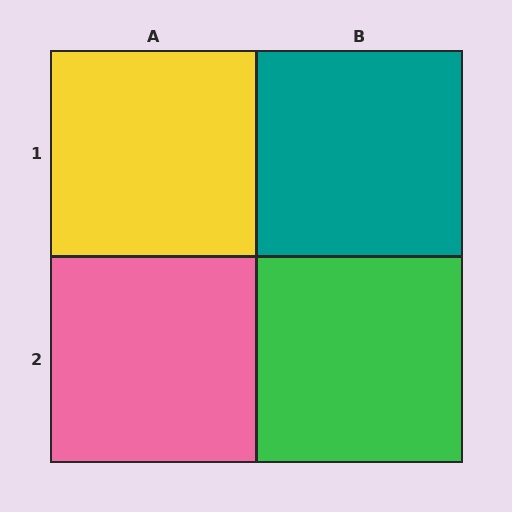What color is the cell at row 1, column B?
Teal.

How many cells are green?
1 cell is green.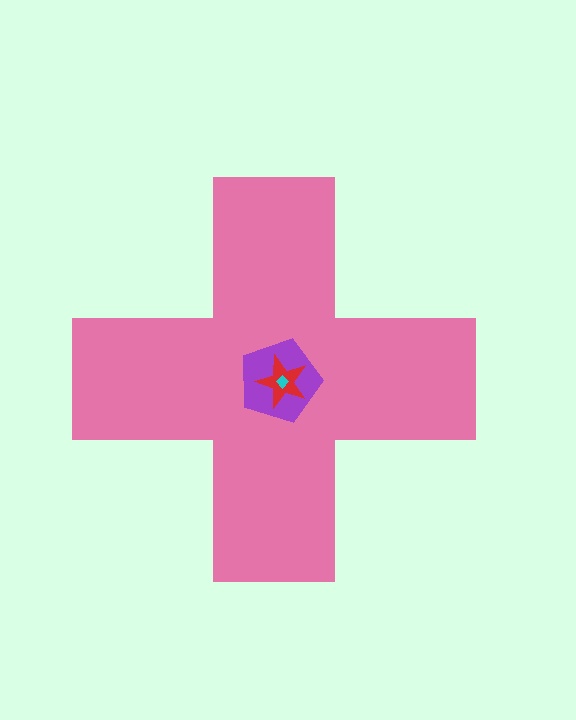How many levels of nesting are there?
4.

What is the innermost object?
The cyan diamond.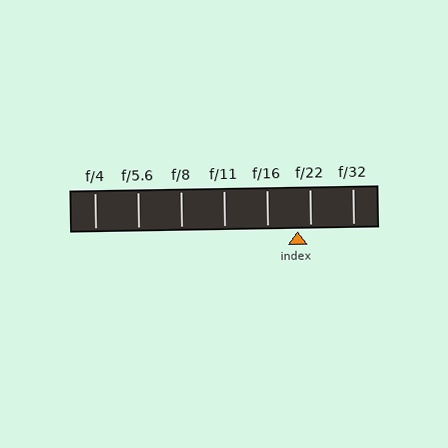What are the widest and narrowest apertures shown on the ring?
The widest aperture shown is f/4 and the narrowest is f/32.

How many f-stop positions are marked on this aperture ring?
There are 7 f-stop positions marked.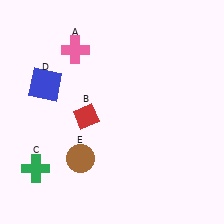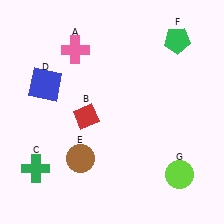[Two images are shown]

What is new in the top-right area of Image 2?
A green pentagon (F) was added in the top-right area of Image 2.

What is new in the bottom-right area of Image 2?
A lime circle (G) was added in the bottom-right area of Image 2.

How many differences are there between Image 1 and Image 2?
There are 2 differences between the two images.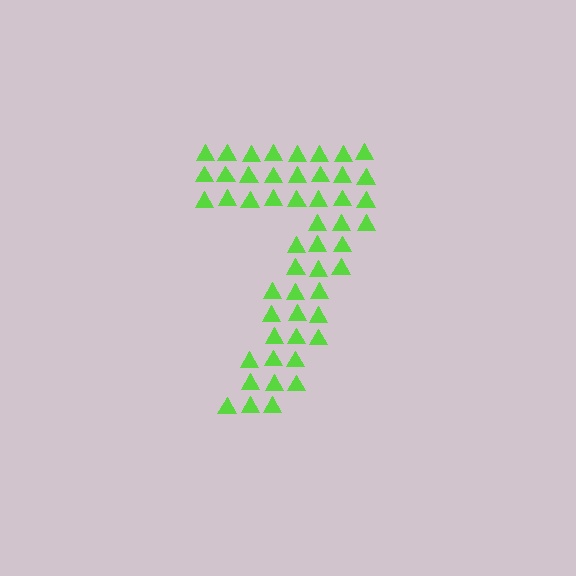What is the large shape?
The large shape is the digit 7.